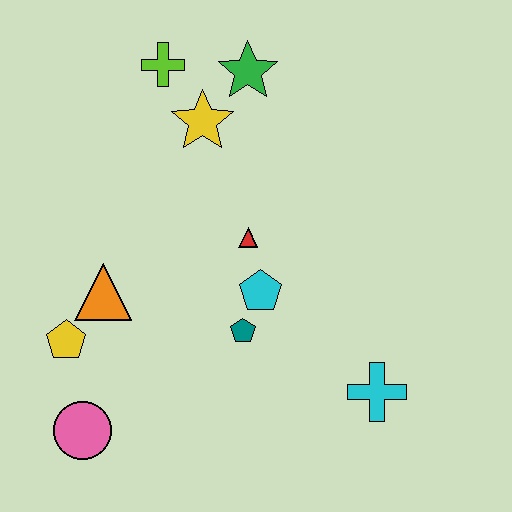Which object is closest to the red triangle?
The cyan pentagon is closest to the red triangle.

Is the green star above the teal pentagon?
Yes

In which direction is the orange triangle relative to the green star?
The orange triangle is below the green star.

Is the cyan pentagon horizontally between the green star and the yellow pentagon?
No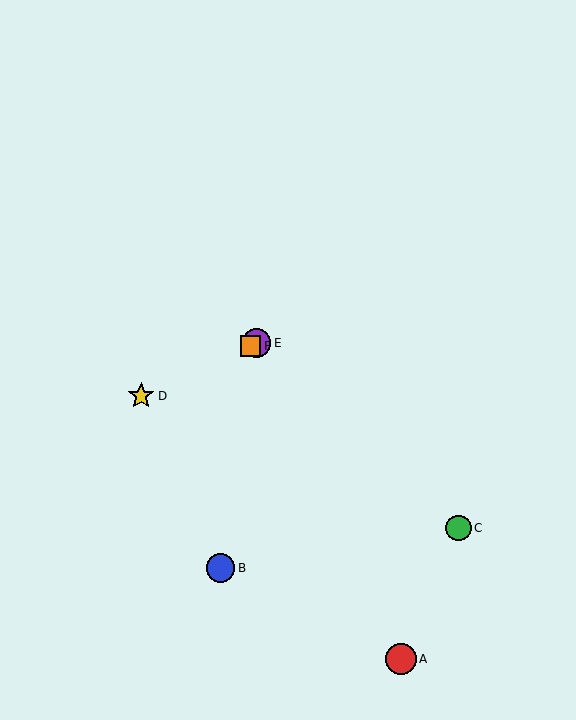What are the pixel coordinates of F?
Object F is at (250, 346).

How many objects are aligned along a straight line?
3 objects (D, E, F) are aligned along a straight line.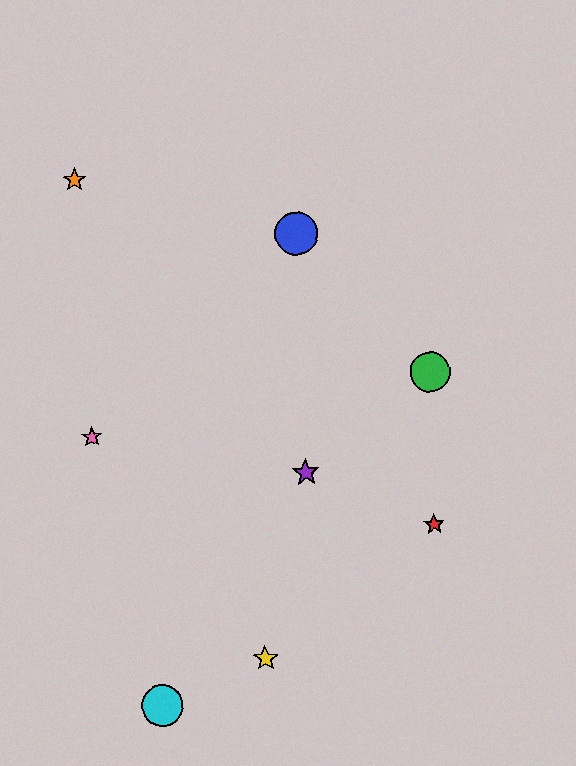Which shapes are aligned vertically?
The blue circle, the purple star are aligned vertically.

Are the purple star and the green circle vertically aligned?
No, the purple star is at x≈306 and the green circle is at x≈430.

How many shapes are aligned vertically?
2 shapes (the blue circle, the purple star) are aligned vertically.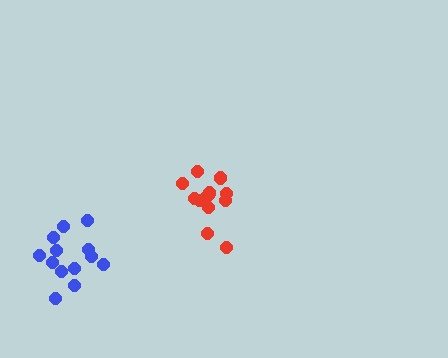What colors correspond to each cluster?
The clusters are colored: blue, red.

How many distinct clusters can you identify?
There are 2 distinct clusters.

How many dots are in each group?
Group 1: 13 dots, Group 2: 12 dots (25 total).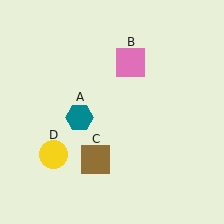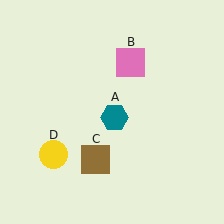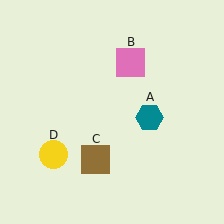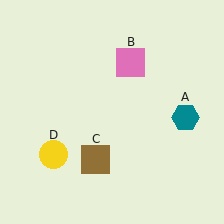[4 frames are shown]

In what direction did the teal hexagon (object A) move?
The teal hexagon (object A) moved right.